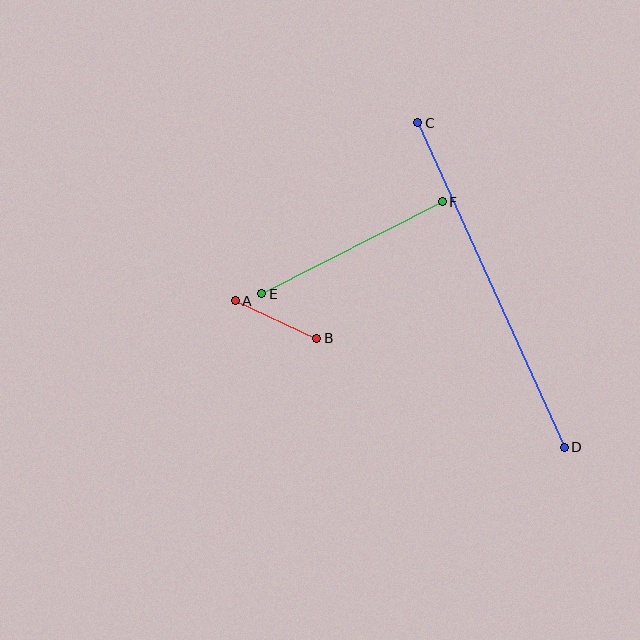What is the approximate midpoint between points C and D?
The midpoint is at approximately (491, 285) pixels.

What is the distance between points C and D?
The distance is approximately 356 pixels.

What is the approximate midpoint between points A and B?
The midpoint is at approximately (276, 319) pixels.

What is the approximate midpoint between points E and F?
The midpoint is at approximately (352, 248) pixels.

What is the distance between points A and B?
The distance is approximately 90 pixels.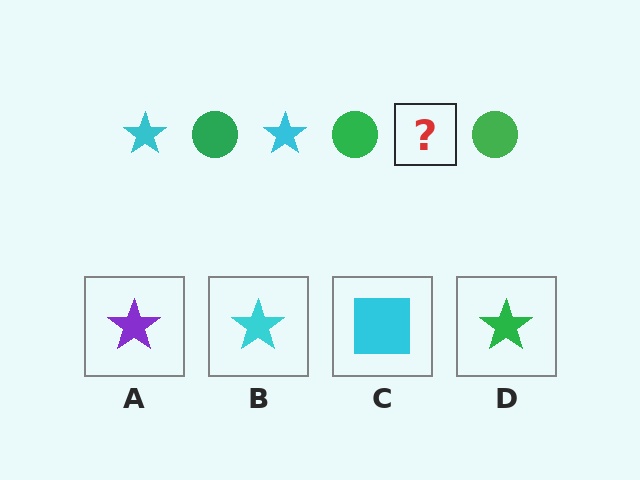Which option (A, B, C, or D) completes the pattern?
B.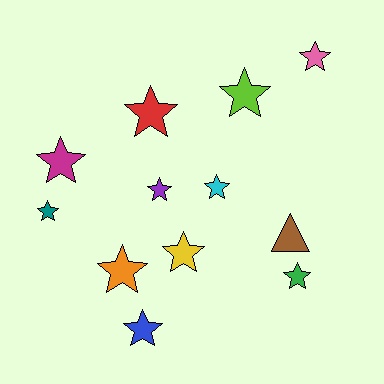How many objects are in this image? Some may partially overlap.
There are 12 objects.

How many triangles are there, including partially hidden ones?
There is 1 triangle.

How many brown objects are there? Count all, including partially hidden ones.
There is 1 brown object.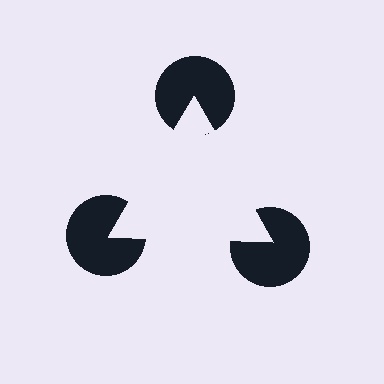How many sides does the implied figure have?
3 sides.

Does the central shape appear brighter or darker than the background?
It typically appears slightly brighter than the background, even though no actual brightness change is drawn.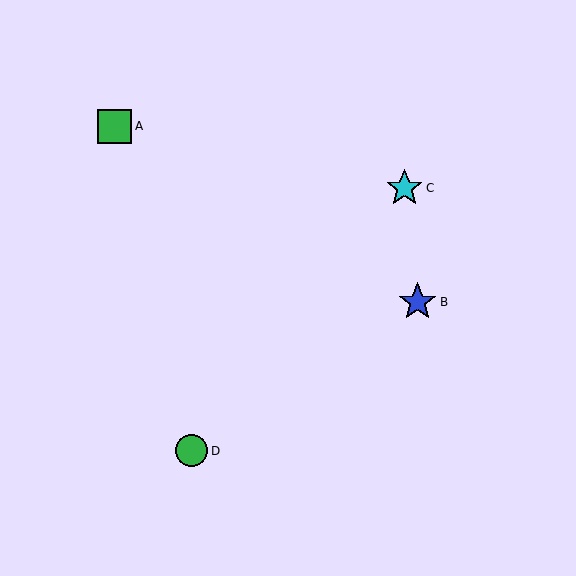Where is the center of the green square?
The center of the green square is at (115, 126).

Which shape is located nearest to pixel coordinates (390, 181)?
The cyan star (labeled C) at (405, 188) is nearest to that location.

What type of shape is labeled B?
Shape B is a blue star.